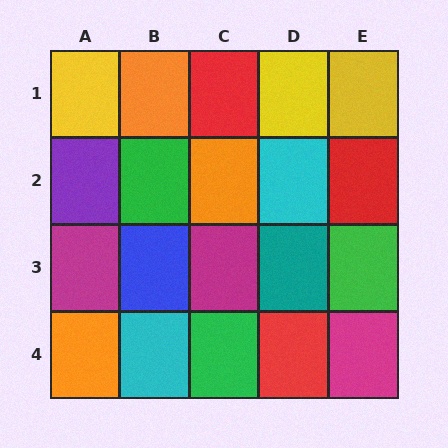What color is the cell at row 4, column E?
Magenta.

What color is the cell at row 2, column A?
Purple.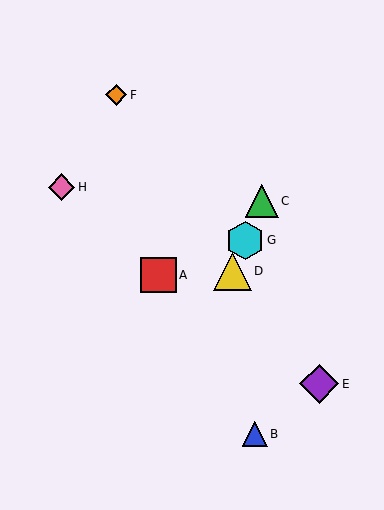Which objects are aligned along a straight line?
Objects C, D, G are aligned along a straight line.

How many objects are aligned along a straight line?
3 objects (C, D, G) are aligned along a straight line.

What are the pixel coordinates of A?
Object A is at (158, 275).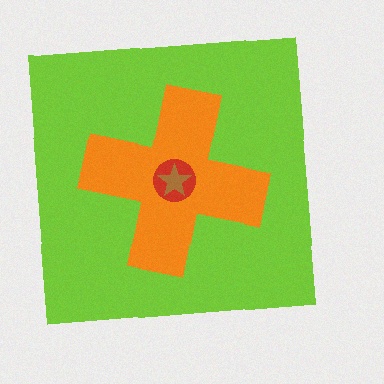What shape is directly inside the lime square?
The orange cross.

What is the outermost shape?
The lime square.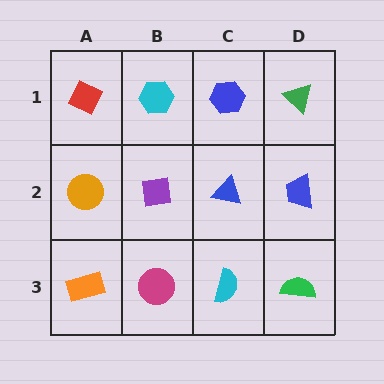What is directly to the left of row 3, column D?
A cyan semicircle.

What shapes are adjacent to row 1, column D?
A blue trapezoid (row 2, column D), a blue hexagon (row 1, column C).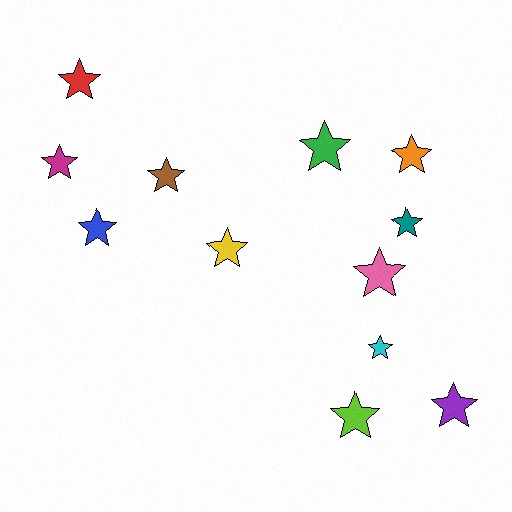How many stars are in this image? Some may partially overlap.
There are 12 stars.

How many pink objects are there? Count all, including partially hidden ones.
There is 1 pink object.